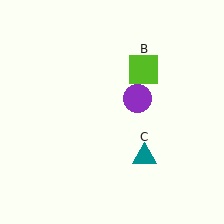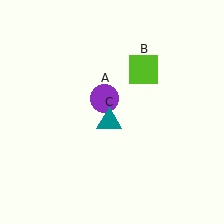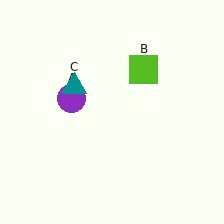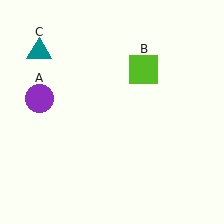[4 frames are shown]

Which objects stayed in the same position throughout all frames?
Lime square (object B) remained stationary.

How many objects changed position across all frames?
2 objects changed position: purple circle (object A), teal triangle (object C).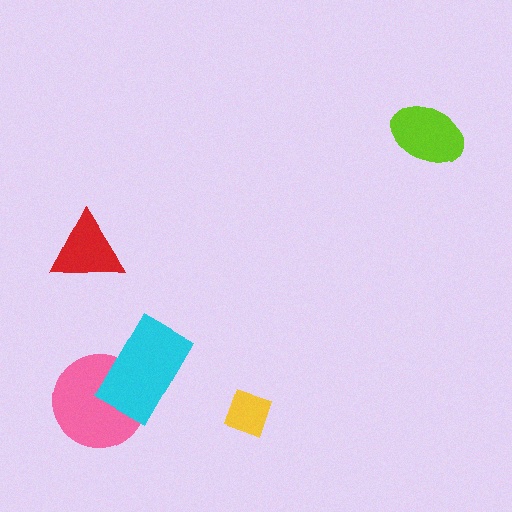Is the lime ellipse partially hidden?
No, no other shape covers it.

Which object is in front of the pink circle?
The cyan rectangle is in front of the pink circle.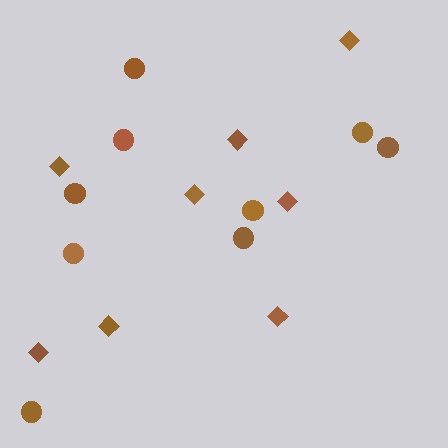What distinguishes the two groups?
There are 2 groups: one group of circles (9) and one group of diamonds (8).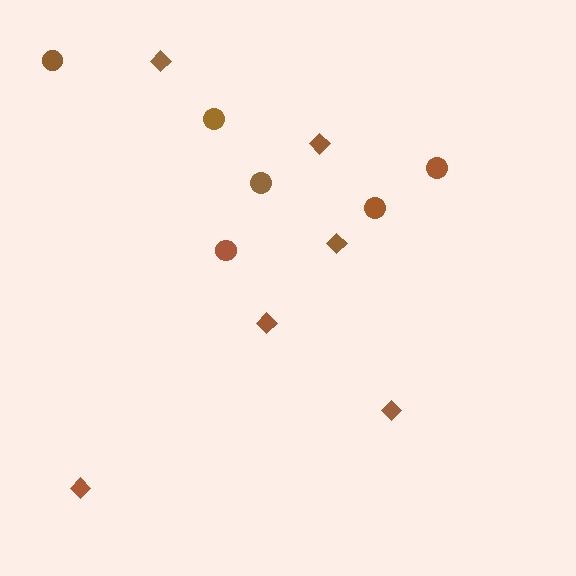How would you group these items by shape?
There are 2 groups: one group of diamonds (6) and one group of circles (6).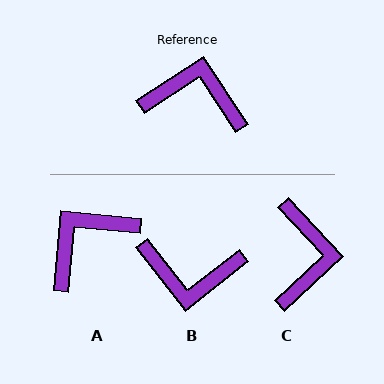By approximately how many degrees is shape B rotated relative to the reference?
Approximately 175 degrees clockwise.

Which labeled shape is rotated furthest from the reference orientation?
B, about 175 degrees away.